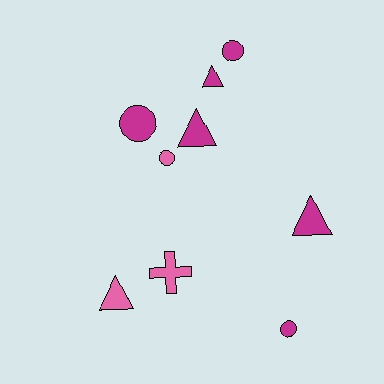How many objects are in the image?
There are 9 objects.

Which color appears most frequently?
Magenta, with 6 objects.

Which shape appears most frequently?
Triangle, with 4 objects.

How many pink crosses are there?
There is 1 pink cross.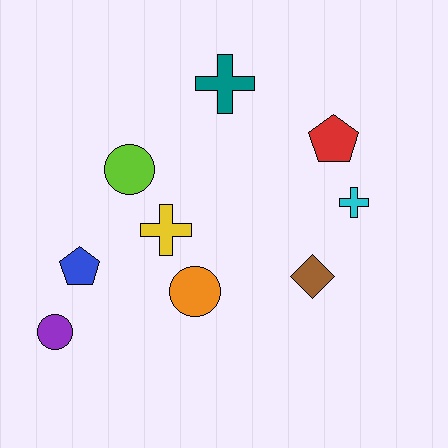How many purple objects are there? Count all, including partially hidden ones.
There is 1 purple object.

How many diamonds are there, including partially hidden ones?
There is 1 diamond.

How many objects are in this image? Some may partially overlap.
There are 9 objects.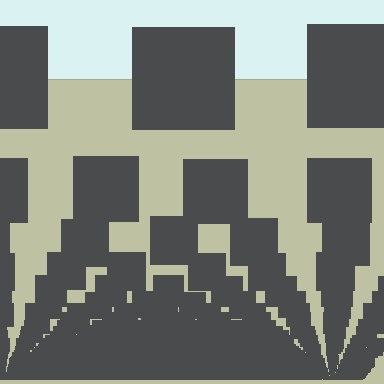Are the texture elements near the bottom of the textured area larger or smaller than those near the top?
Smaller. The gradient is inverted — elements near the bottom are smaller and denser.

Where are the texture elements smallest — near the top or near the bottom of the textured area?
Near the bottom.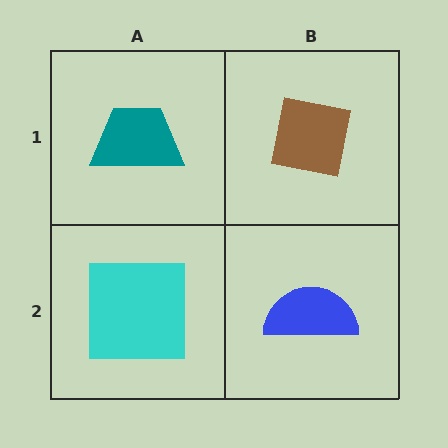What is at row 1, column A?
A teal trapezoid.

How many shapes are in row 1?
2 shapes.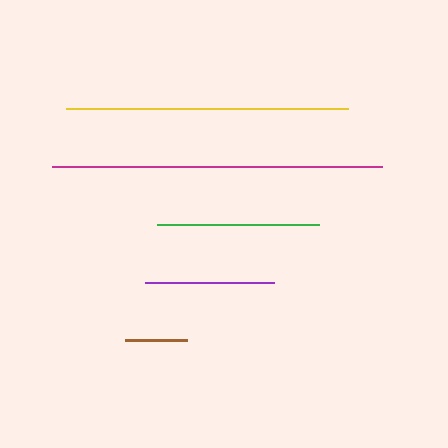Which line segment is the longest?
The magenta line is the longest at approximately 330 pixels.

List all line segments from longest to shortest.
From longest to shortest: magenta, yellow, green, purple, brown.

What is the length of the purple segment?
The purple segment is approximately 129 pixels long.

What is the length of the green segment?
The green segment is approximately 162 pixels long.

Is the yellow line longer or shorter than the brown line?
The yellow line is longer than the brown line.